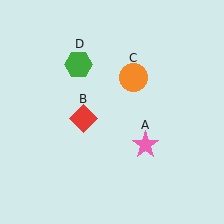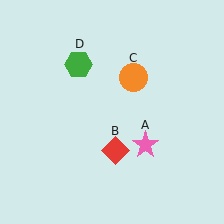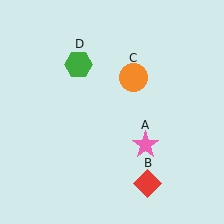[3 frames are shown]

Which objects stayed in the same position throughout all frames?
Pink star (object A) and orange circle (object C) and green hexagon (object D) remained stationary.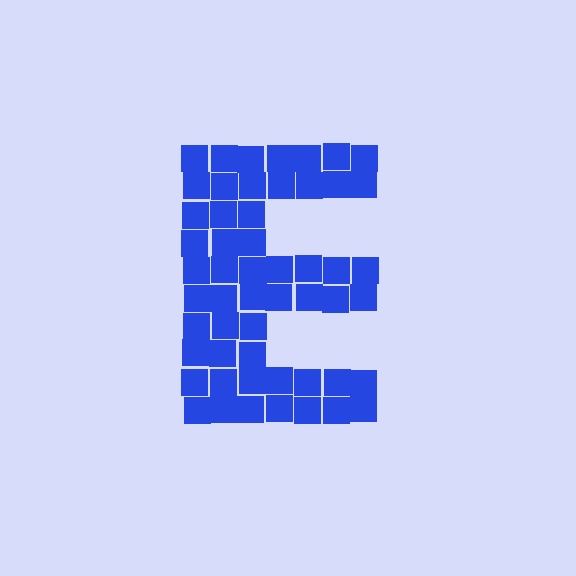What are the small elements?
The small elements are squares.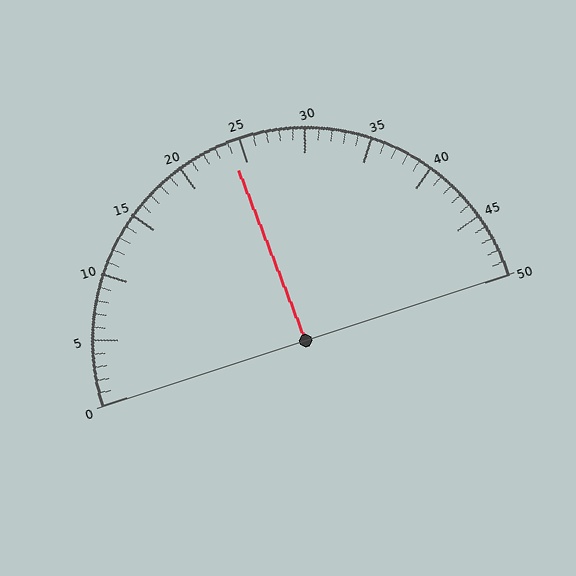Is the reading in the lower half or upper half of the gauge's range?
The reading is in the lower half of the range (0 to 50).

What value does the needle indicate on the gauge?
The needle indicates approximately 24.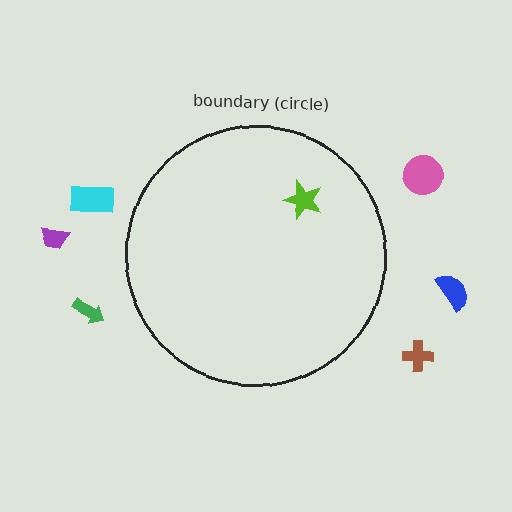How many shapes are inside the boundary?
1 inside, 6 outside.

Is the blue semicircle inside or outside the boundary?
Outside.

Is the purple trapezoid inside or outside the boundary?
Outside.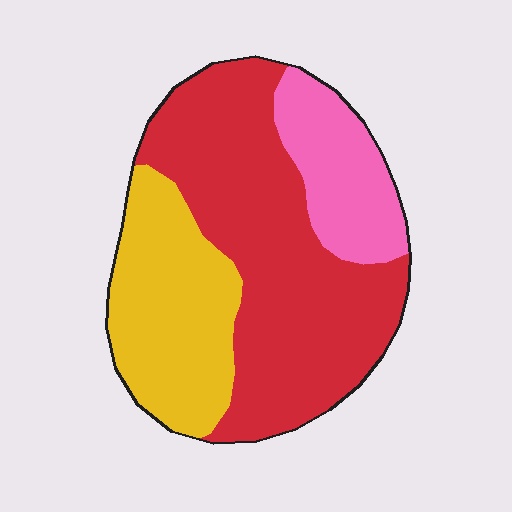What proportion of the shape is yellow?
Yellow takes up about one quarter (1/4) of the shape.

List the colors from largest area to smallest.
From largest to smallest: red, yellow, pink.